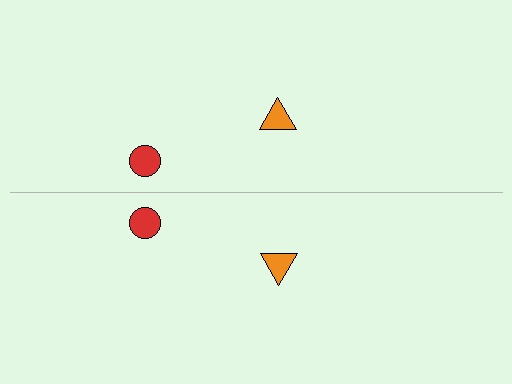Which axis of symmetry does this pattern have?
The pattern has a horizontal axis of symmetry running through the center of the image.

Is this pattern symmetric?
Yes, this pattern has bilateral (reflection) symmetry.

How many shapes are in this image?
There are 4 shapes in this image.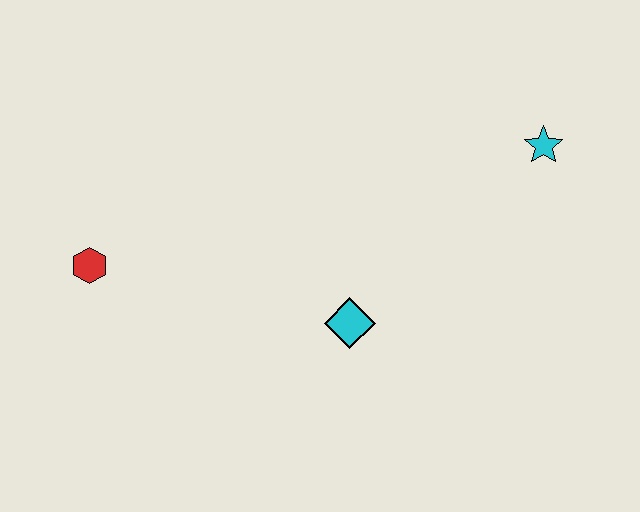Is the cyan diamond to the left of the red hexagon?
No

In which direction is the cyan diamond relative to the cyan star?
The cyan diamond is to the left of the cyan star.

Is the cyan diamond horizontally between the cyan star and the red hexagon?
Yes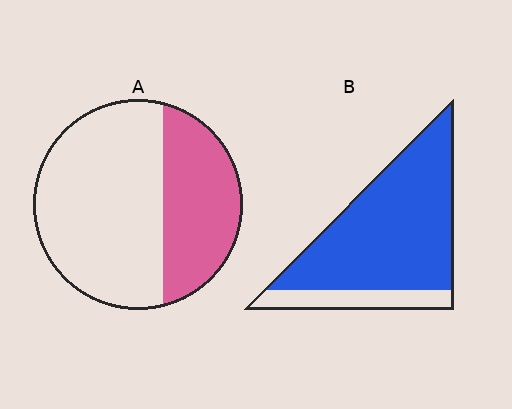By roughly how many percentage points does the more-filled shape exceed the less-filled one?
By roughly 45 percentage points (B over A).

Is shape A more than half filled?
No.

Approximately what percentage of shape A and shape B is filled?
A is approximately 35% and B is approximately 80%.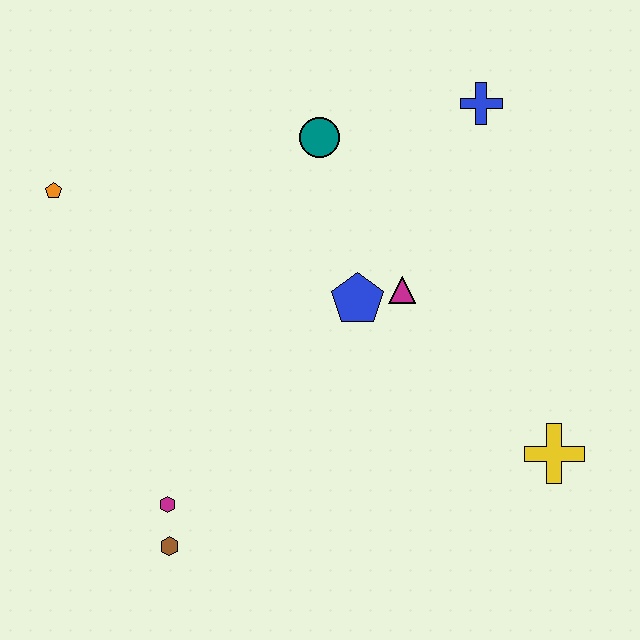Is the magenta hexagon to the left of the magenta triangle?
Yes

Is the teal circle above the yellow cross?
Yes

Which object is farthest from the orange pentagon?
The yellow cross is farthest from the orange pentagon.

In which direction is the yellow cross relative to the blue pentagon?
The yellow cross is to the right of the blue pentagon.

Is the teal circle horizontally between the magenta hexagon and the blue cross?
Yes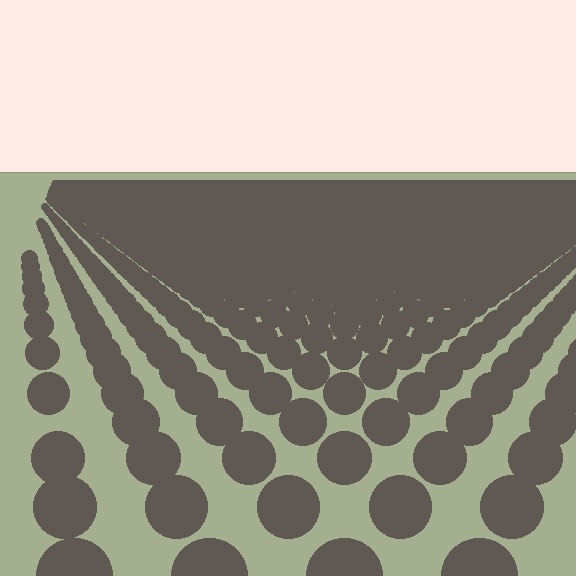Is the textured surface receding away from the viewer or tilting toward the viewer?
The surface is receding away from the viewer. Texture elements get smaller and denser toward the top.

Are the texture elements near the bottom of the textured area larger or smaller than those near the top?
Larger. Near the bottom, elements are closer to the viewer and appear at a bigger on-screen size.